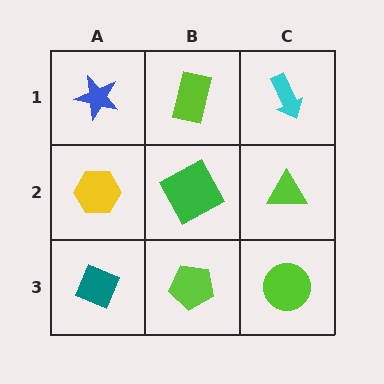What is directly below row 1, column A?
A yellow hexagon.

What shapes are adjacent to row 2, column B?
A lime rectangle (row 1, column B), a lime pentagon (row 3, column B), a yellow hexagon (row 2, column A), a lime triangle (row 2, column C).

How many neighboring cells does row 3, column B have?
3.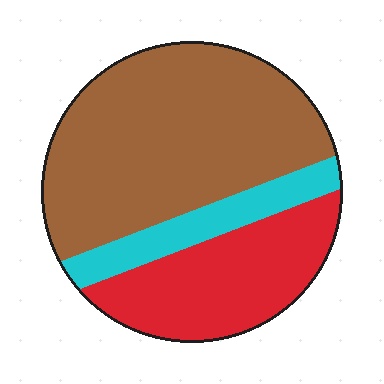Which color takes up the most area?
Brown, at roughly 55%.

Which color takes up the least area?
Cyan, at roughly 15%.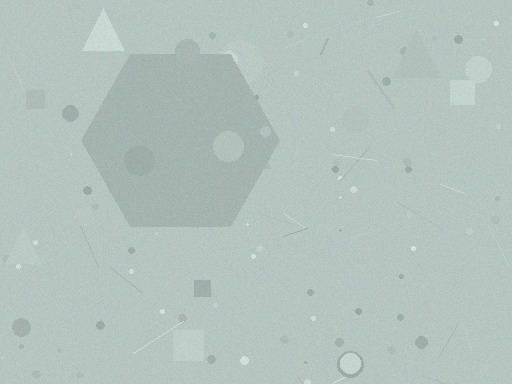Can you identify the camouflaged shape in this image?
The camouflaged shape is a hexagon.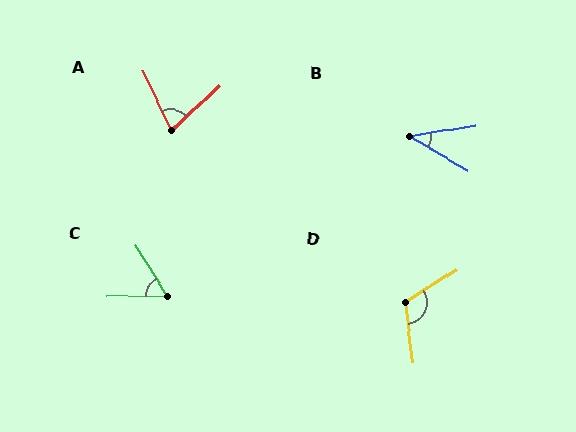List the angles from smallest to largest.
B (39°), C (59°), A (73°), D (116°).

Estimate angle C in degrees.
Approximately 59 degrees.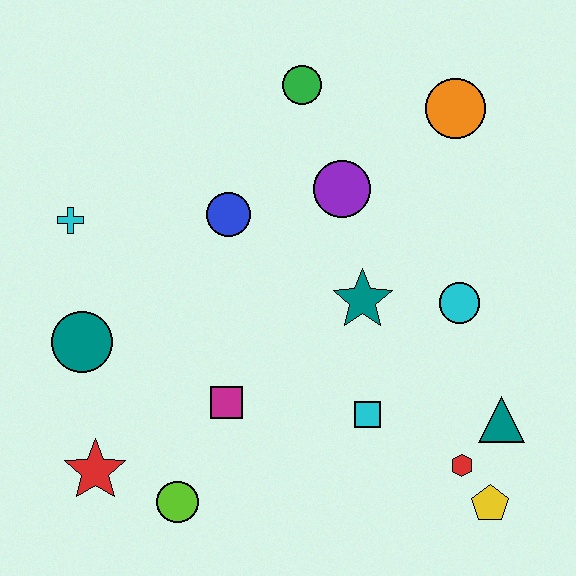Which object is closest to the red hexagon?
The yellow pentagon is closest to the red hexagon.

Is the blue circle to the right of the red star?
Yes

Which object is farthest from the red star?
The orange circle is farthest from the red star.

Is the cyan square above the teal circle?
No